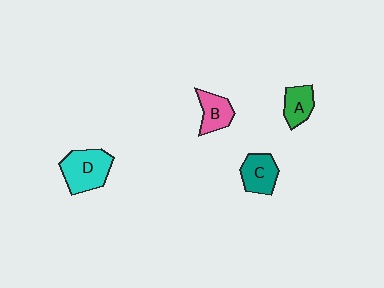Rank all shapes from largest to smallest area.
From largest to smallest: D (cyan), C (teal), B (pink), A (green).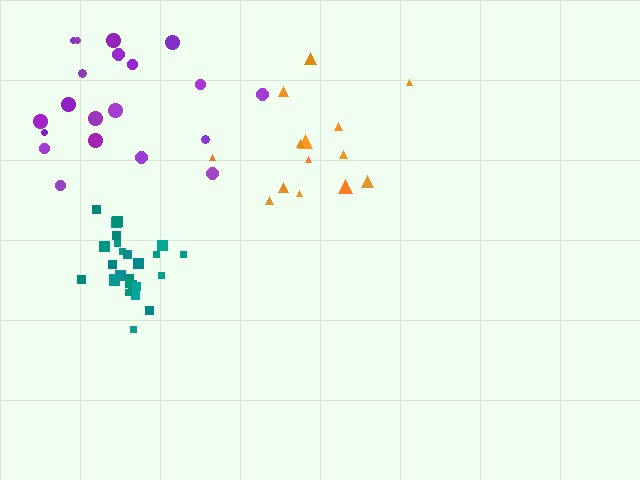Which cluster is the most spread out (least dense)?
Purple.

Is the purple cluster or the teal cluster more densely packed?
Teal.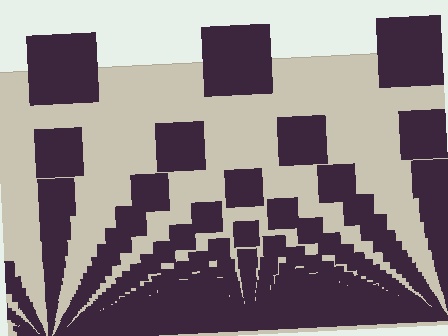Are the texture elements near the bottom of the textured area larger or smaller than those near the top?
Smaller. The gradient is inverted — elements near the bottom are smaller and denser.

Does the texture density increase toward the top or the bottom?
Density increases toward the bottom.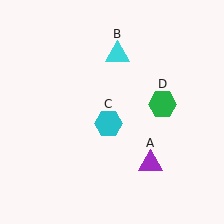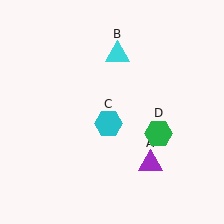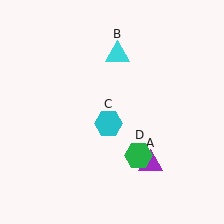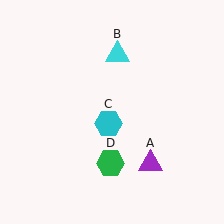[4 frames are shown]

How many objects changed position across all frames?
1 object changed position: green hexagon (object D).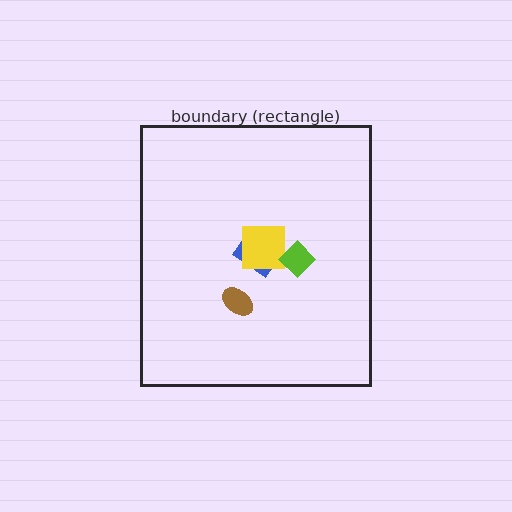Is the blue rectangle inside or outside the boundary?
Inside.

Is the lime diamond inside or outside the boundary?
Inside.